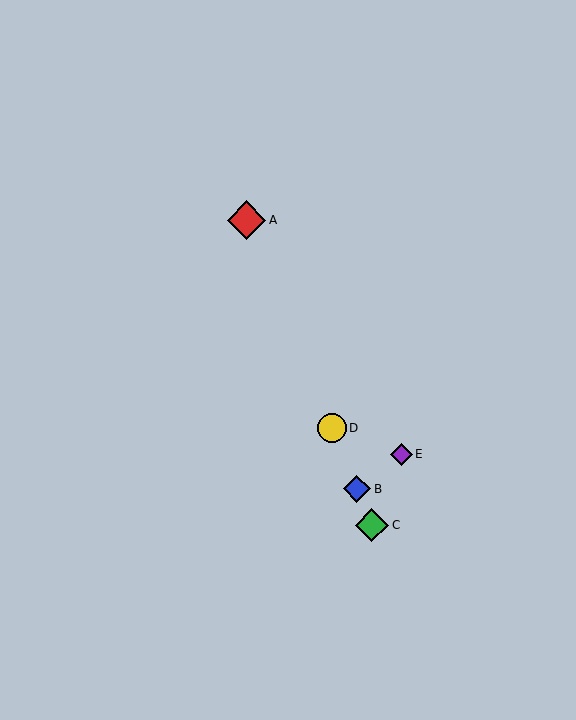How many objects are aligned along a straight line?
4 objects (A, B, C, D) are aligned along a straight line.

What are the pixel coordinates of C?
Object C is at (372, 525).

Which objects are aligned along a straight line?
Objects A, B, C, D are aligned along a straight line.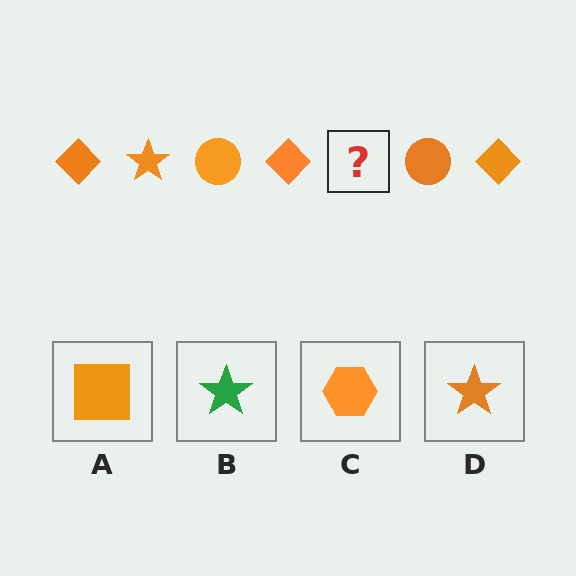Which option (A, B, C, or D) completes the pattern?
D.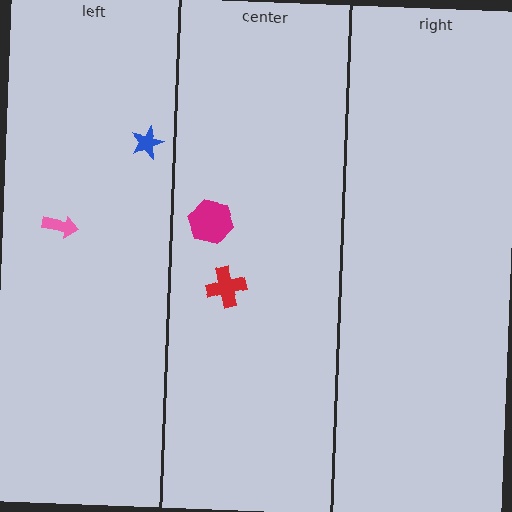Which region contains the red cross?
The center region.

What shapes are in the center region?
The red cross, the magenta hexagon.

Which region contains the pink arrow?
The left region.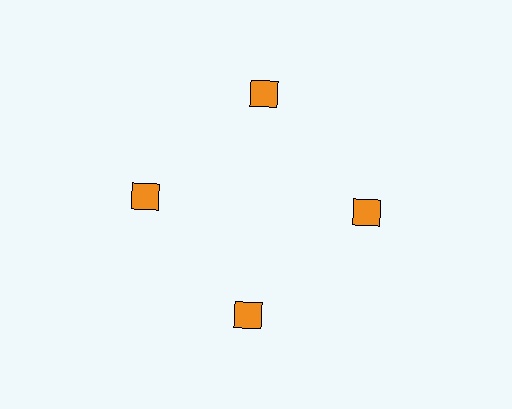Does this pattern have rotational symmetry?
Yes, this pattern has 4-fold rotational symmetry. It looks the same after rotating 90 degrees around the center.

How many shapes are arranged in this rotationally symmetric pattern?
There are 4 shapes, arranged in 4 groups of 1.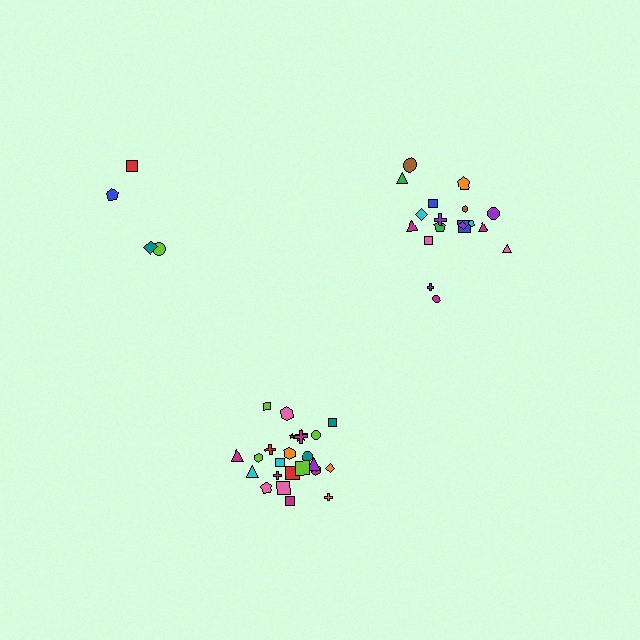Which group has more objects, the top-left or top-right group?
The top-right group.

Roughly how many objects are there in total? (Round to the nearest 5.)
Roughly 45 objects in total.